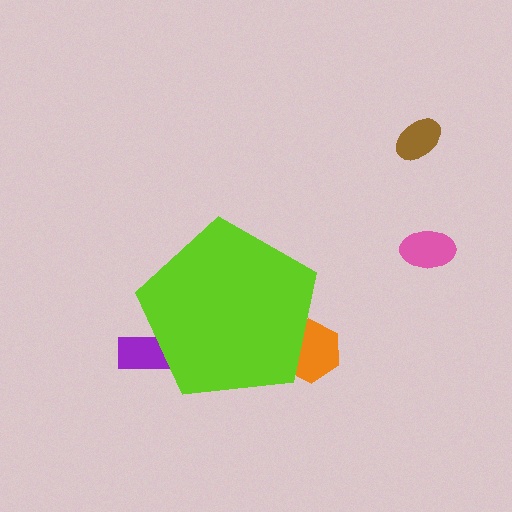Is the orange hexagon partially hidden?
Yes, the orange hexagon is partially hidden behind the lime pentagon.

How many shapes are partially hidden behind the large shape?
2 shapes are partially hidden.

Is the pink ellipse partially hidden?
No, the pink ellipse is fully visible.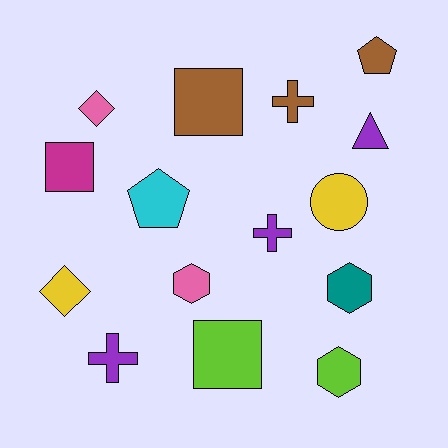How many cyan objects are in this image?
There is 1 cyan object.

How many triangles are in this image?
There is 1 triangle.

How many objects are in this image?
There are 15 objects.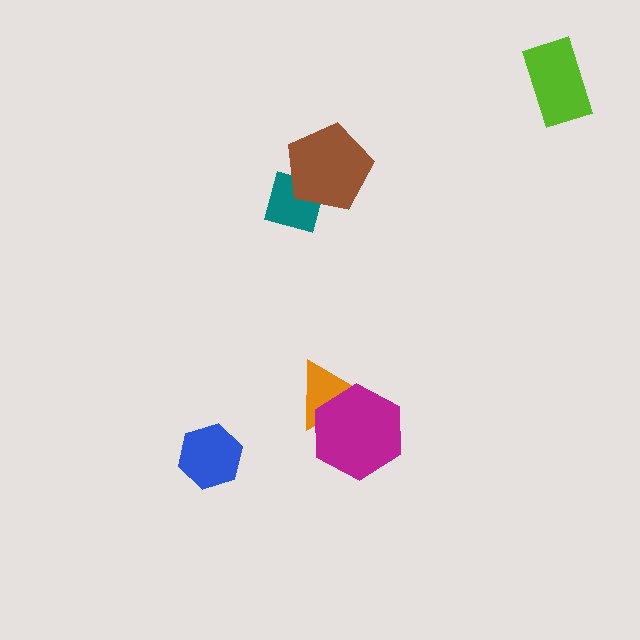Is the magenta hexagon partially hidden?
No, no other shape covers it.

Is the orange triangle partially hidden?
Yes, it is partially covered by another shape.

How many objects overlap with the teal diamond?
1 object overlaps with the teal diamond.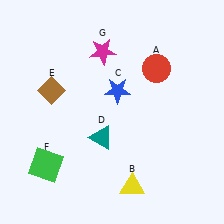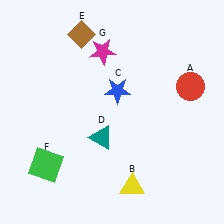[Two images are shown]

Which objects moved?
The objects that moved are: the red circle (A), the brown diamond (E).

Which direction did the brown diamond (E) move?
The brown diamond (E) moved up.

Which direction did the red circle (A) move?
The red circle (A) moved right.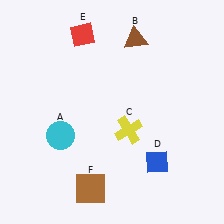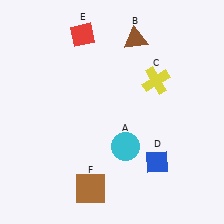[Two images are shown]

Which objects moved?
The objects that moved are: the cyan circle (A), the yellow cross (C).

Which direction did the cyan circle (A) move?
The cyan circle (A) moved right.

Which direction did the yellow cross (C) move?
The yellow cross (C) moved up.